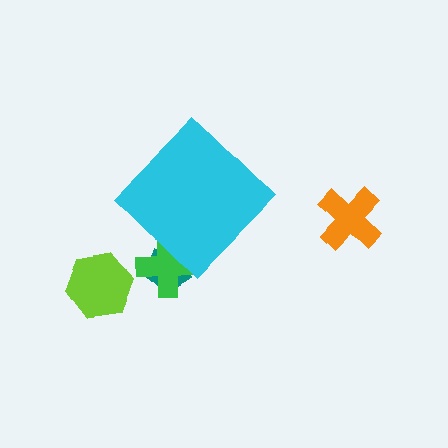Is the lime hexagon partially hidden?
No, the lime hexagon is fully visible.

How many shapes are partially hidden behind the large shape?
2 shapes are partially hidden.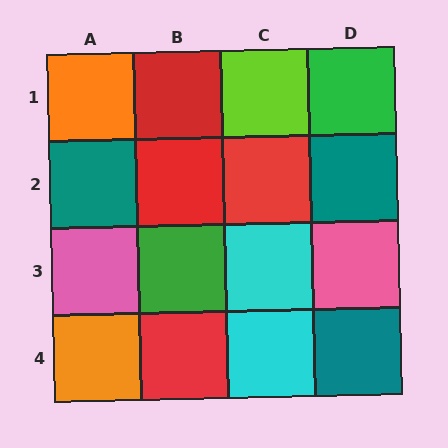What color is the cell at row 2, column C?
Red.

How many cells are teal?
3 cells are teal.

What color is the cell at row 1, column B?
Red.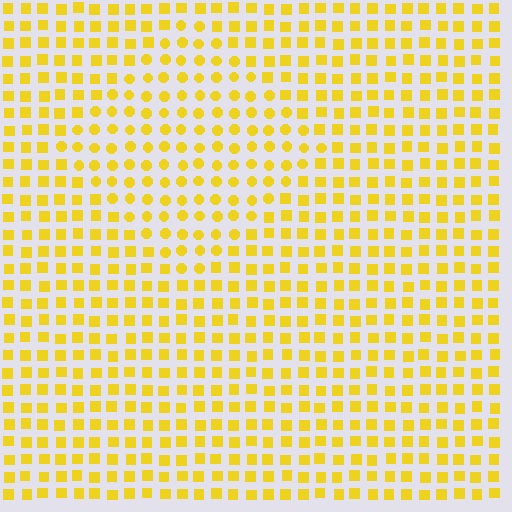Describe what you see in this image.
The image is filled with small yellow elements arranged in a uniform grid. A diamond-shaped region contains circles, while the surrounding area contains squares. The boundary is defined purely by the change in element shape.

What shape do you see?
I see a diamond.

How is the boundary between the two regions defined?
The boundary is defined by a change in element shape: circles inside vs. squares outside. All elements share the same color and spacing.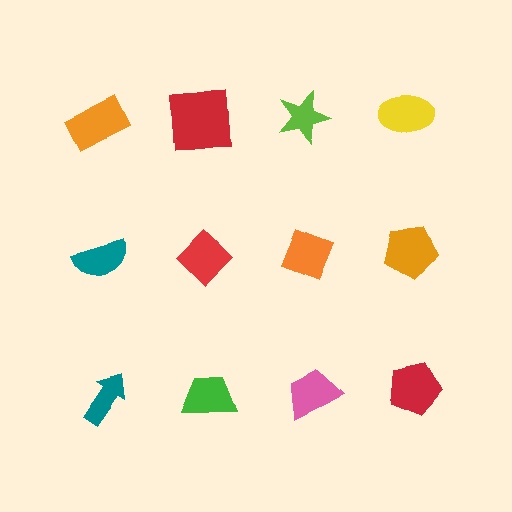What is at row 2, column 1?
A teal semicircle.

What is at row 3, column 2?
A green trapezoid.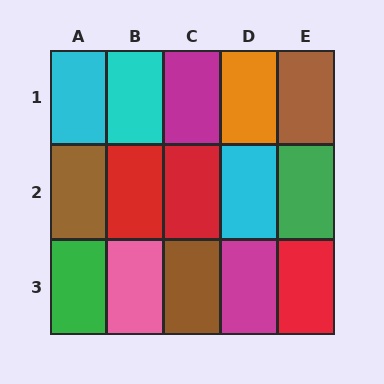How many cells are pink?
1 cell is pink.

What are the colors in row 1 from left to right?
Cyan, cyan, magenta, orange, brown.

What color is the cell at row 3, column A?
Green.